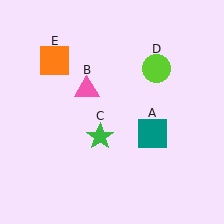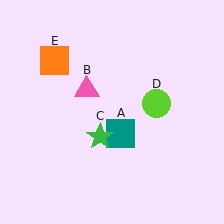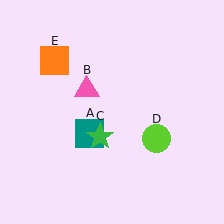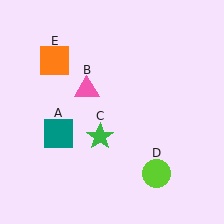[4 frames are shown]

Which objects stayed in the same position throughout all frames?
Pink triangle (object B) and green star (object C) and orange square (object E) remained stationary.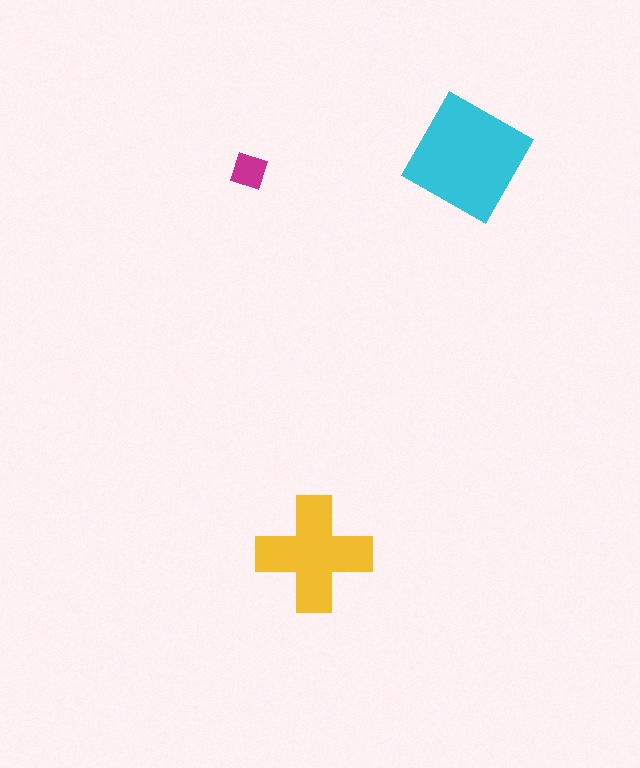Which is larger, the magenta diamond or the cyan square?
The cyan square.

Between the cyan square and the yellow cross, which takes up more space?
The cyan square.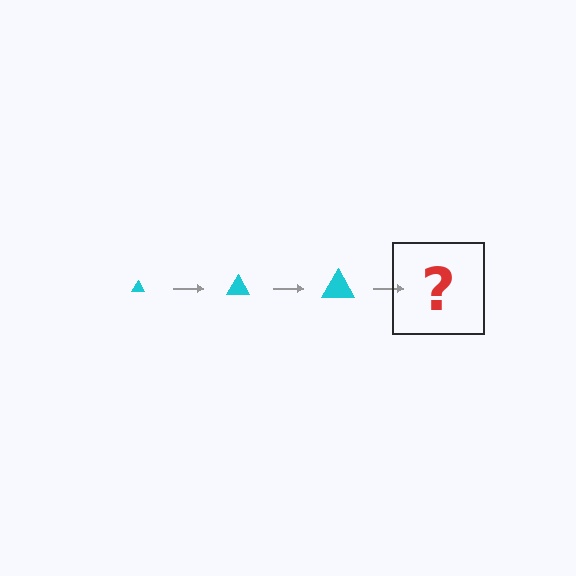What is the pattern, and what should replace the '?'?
The pattern is that the triangle gets progressively larger each step. The '?' should be a cyan triangle, larger than the previous one.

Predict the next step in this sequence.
The next step is a cyan triangle, larger than the previous one.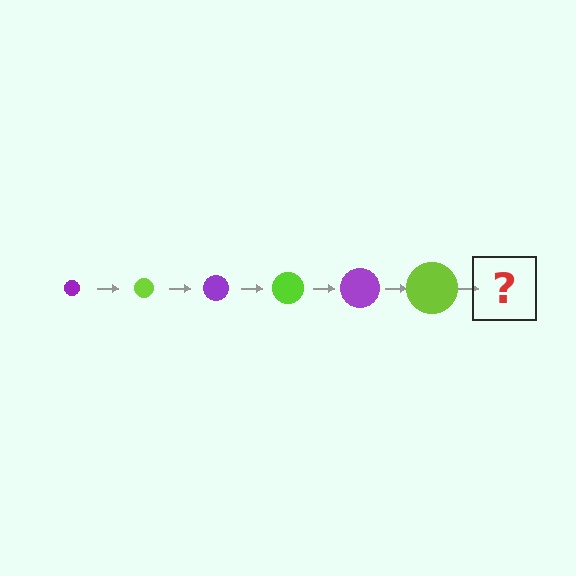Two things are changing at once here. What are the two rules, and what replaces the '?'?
The two rules are that the circle grows larger each step and the color cycles through purple and lime. The '?' should be a purple circle, larger than the previous one.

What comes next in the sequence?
The next element should be a purple circle, larger than the previous one.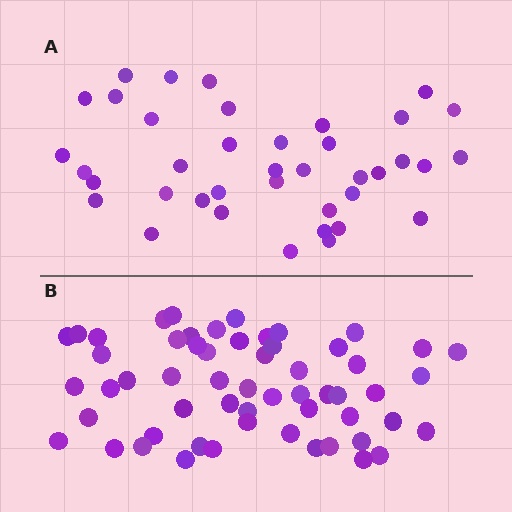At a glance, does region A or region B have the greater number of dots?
Region B (the bottom region) has more dots.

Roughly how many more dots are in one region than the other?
Region B has approximately 20 more dots than region A.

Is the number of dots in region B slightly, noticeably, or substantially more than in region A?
Region B has substantially more. The ratio is roughly 1.5 to 1.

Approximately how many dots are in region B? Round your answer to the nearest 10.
About 60 dots. (The exact count is 57, which rounds to 60.)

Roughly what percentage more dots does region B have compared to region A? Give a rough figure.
About 45% more.